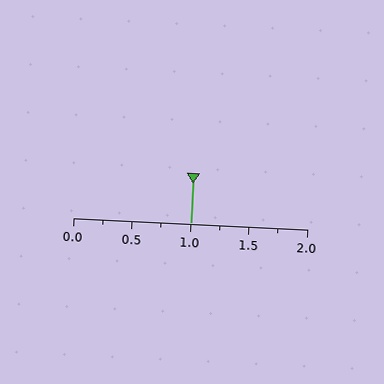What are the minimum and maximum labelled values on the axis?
The axis runs from 0.0 to 2.0.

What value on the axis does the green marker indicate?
The marker indicates approximately 1.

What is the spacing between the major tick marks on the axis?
The major ticks are spaced 0.5 apart.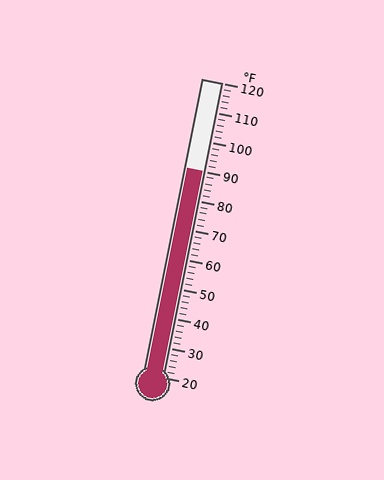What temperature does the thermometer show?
The thermometer shows approximately 90°F.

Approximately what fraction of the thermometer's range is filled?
The thermometer is filled to approximately 70% of its range.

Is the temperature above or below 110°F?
The temperature is below 110°F.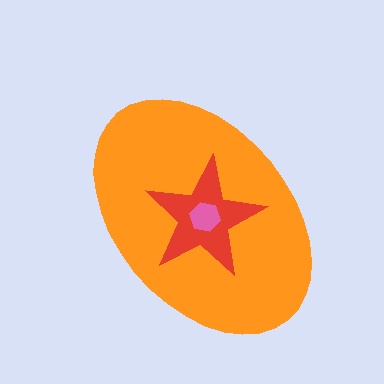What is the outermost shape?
The orange ellipse.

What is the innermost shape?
The pink hexagon.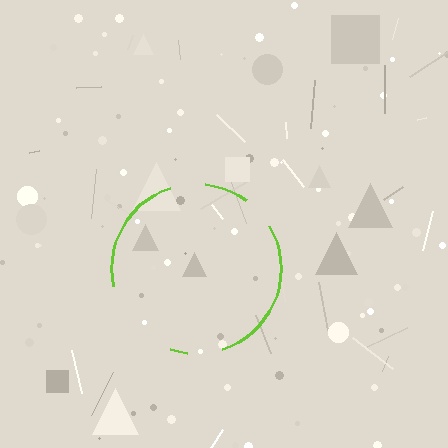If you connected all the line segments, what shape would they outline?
They would outline a circle.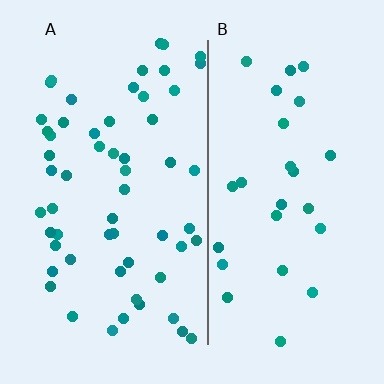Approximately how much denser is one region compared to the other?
Approximately 2.1× — region A over region B.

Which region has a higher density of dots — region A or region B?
A (the left).